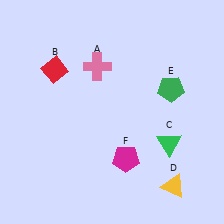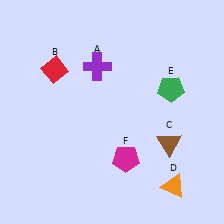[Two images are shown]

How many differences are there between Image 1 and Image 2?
There are 3 differences between the two images.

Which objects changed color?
A changed from pink to purple. C changed from green to brown. D changed from yellow to orange.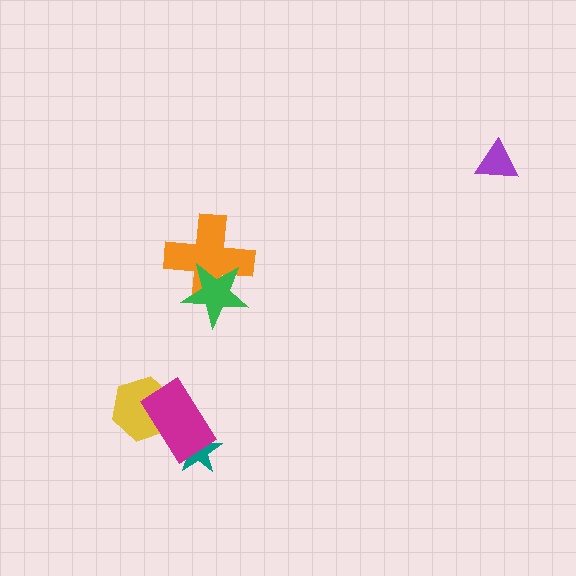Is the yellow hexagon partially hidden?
Yes, it is partially covered by another shape.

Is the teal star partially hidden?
Yes, it is partially covered by another shape.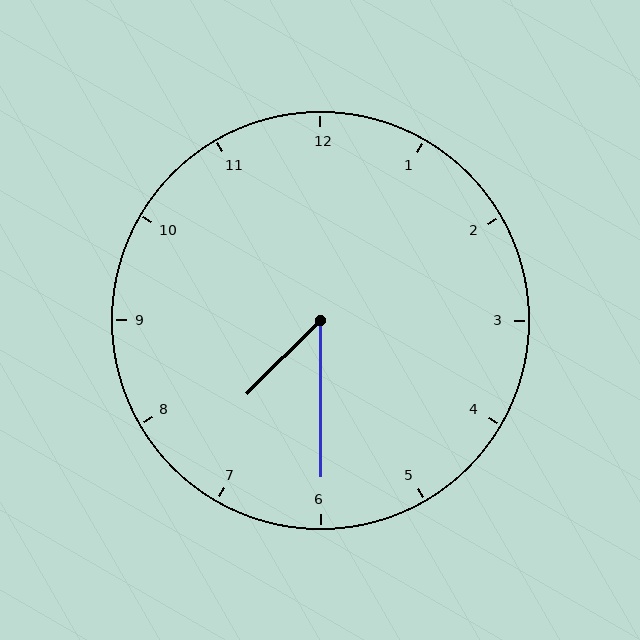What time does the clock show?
7:30.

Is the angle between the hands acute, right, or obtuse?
It is acute.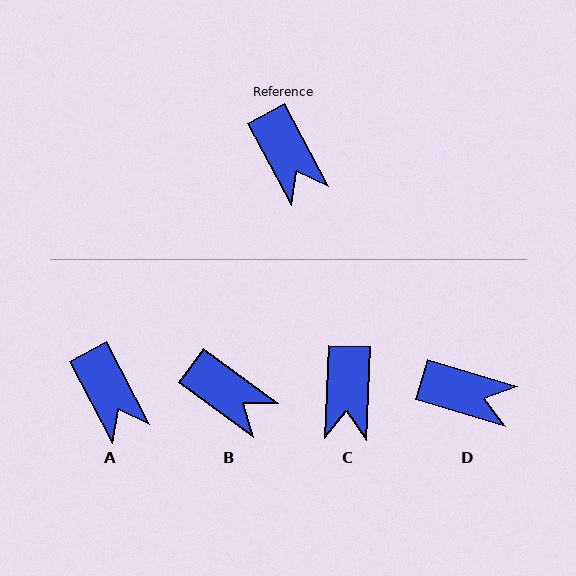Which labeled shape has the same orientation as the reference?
A.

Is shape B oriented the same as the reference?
No, it is off by about 26 degrees.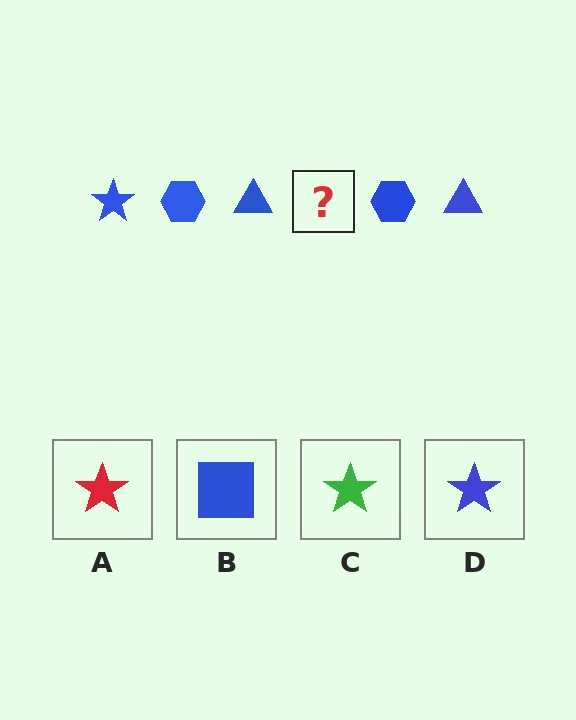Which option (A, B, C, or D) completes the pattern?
D.